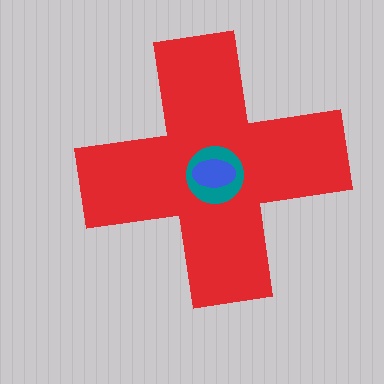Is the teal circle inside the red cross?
Yes.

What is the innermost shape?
The blue ellipse.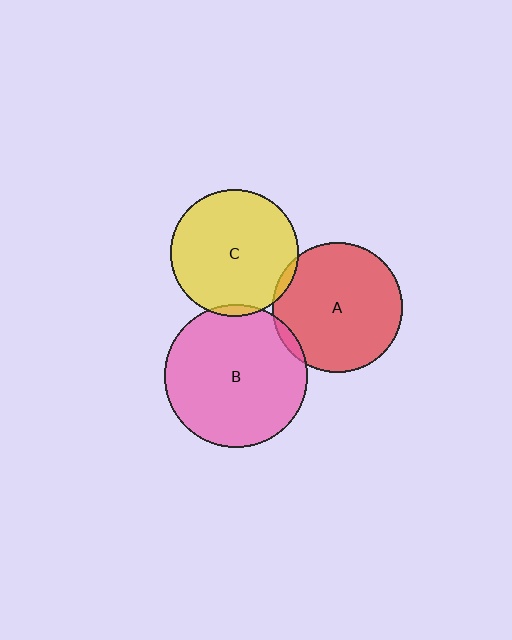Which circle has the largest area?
Circle B (pink).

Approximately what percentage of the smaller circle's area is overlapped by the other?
Approximately 5%.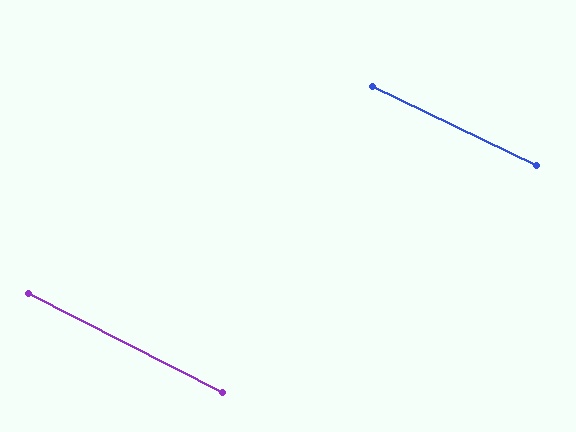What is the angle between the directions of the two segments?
Approximately 2 degrees.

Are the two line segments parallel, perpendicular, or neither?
Parallel — their directions differ by only 1.6°.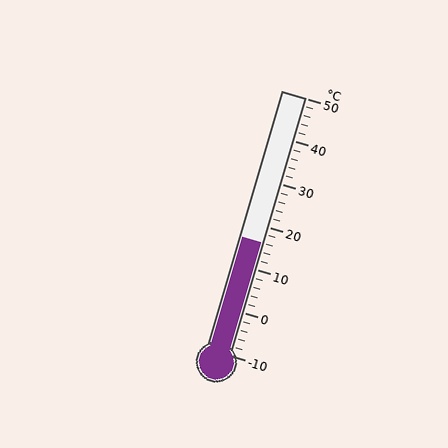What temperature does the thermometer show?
The thermometer shows approximately 16°C.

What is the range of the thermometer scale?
The thermometer scale ranges from -10°C to 50°C.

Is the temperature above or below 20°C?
The temperature is below 20°C.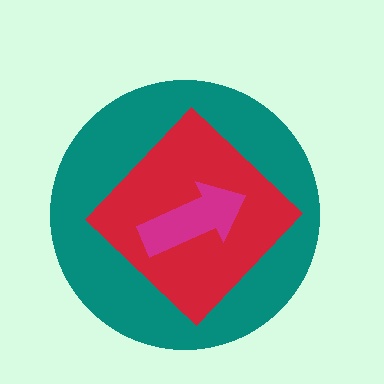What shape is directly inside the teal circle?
The red diamond.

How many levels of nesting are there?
3.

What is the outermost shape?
The teal circle.